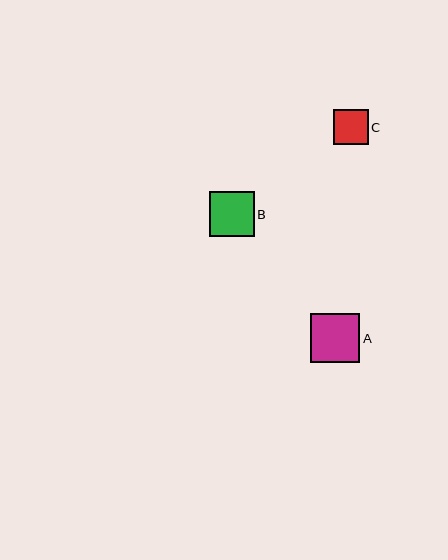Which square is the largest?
Square A is the largest with a size of approximately 49 pixels.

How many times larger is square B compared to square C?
Square B is approximately 1.3 times the size of square C.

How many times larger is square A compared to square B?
Square A is approximately 1.1 times the size of square B.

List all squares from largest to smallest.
From largest to smallest: A, B, C.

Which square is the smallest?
Square C is the smallest with a size of approximately 35 pixels.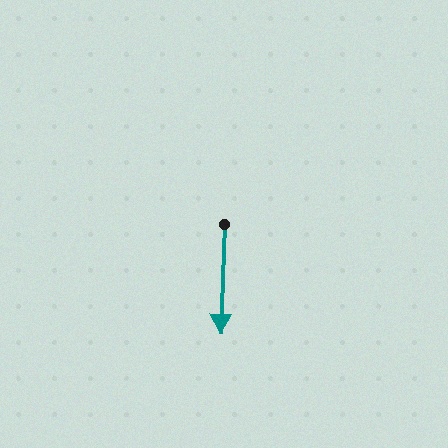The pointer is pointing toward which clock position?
Roughly 6 o'clock.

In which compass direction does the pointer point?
South.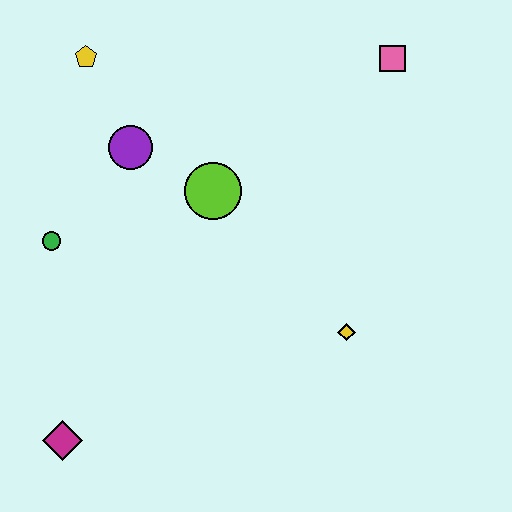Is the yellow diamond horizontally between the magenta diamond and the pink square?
Yes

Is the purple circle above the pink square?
No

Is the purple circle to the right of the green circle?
Yes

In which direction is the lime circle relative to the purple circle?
The lime circle is to the right of the purple circle.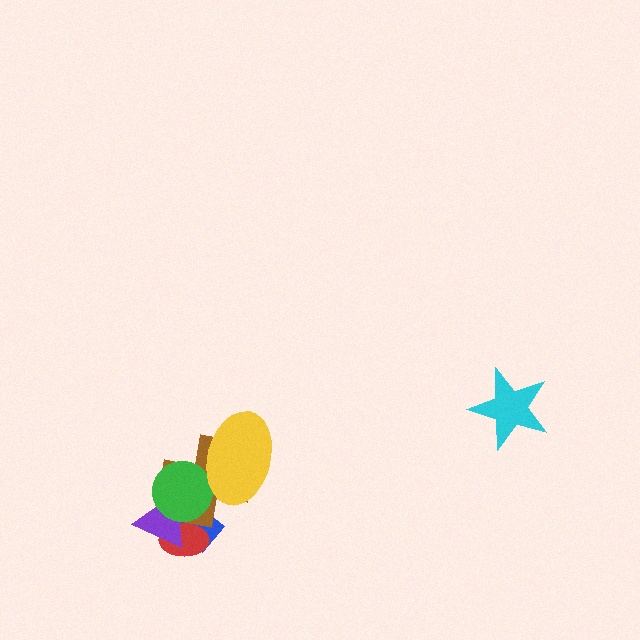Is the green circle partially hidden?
Yes, it is partially covered by another shape.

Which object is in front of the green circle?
The yellow ellipse is in front of the green circle.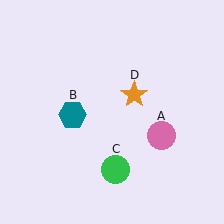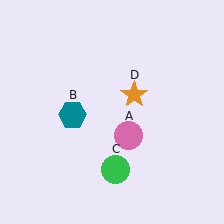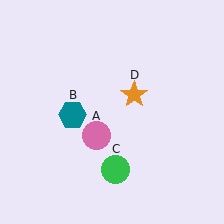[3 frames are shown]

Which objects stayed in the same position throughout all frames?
Teal hexagon (object B) and green circle (object C) and orange star (object D) remained stationary.